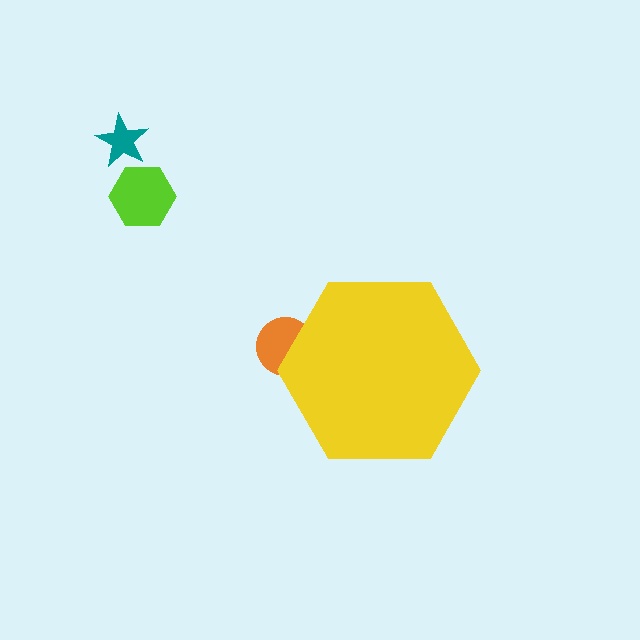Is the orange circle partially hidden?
Yes, the orange circle is partially hidden behind the yellow hexagon.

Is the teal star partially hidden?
No, the teal star is fully visible.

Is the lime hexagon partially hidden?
No, the lime hexagon is fully visible.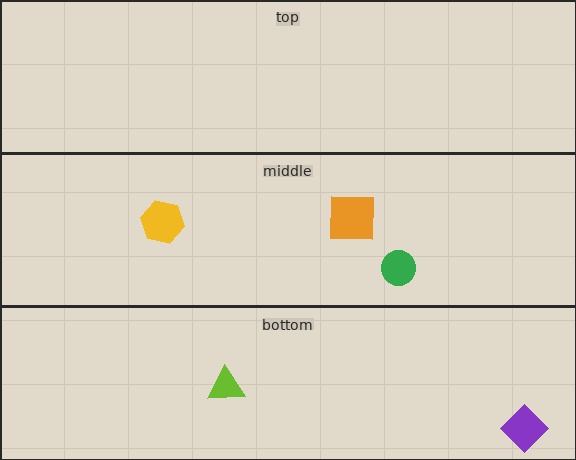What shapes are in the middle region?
The orange square, the yellow hexagon, the green circle.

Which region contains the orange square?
The middle region.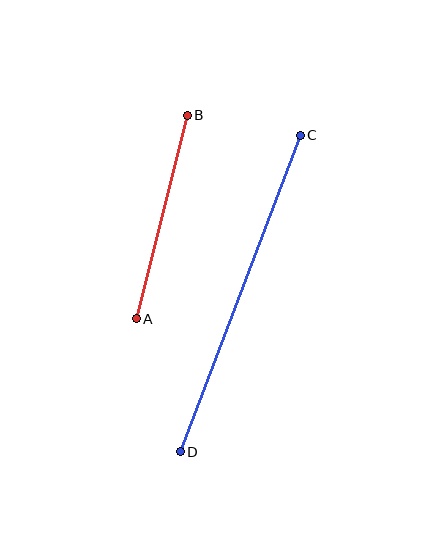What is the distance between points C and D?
The distance is approximately 338 pixels.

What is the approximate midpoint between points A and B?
The midpoint is at approximately (162, 217) pixels.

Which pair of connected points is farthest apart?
Points C and D are farthest apart.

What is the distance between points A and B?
The distance is approximately 210 pixels.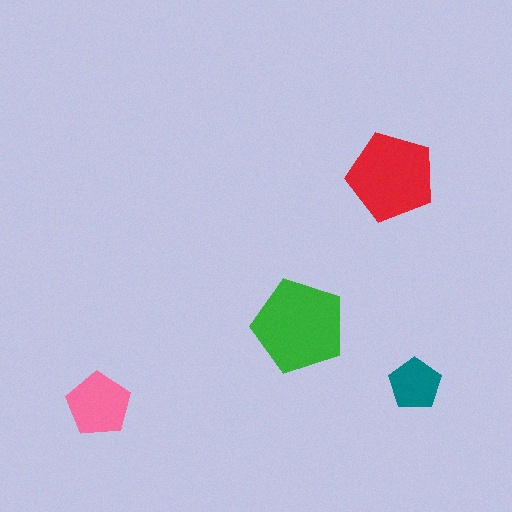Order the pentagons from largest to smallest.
the green one, the red one, the pink one, the teal one.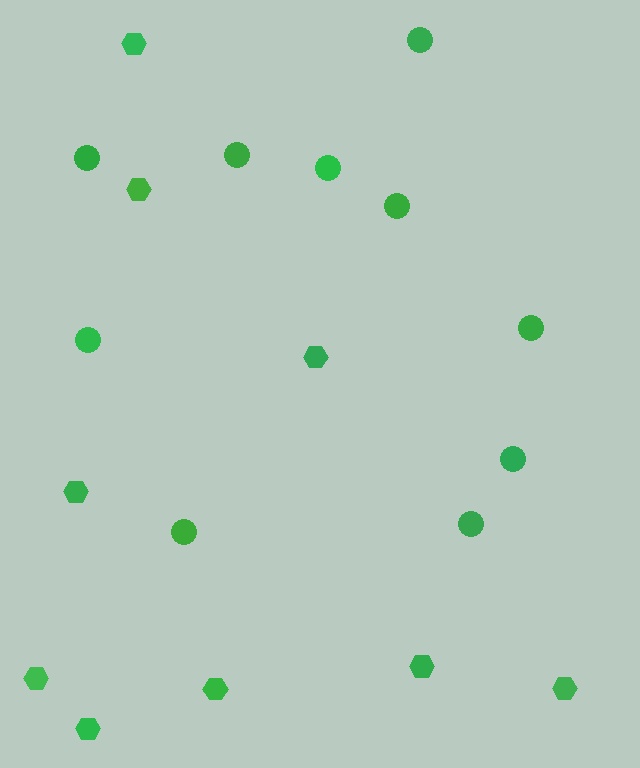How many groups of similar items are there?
There are 2 groups: one group of hexagons (9) and one group of circles (10).